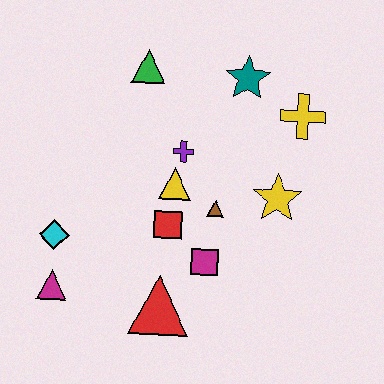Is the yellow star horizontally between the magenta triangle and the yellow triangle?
No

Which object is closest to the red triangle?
The magenta square is closest to the red triangle.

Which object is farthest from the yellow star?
The magenta triangle is farthest from the yellow star.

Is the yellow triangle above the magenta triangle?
Yes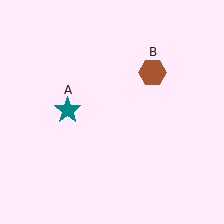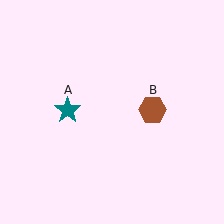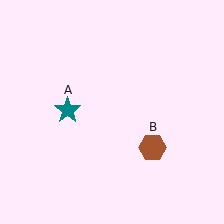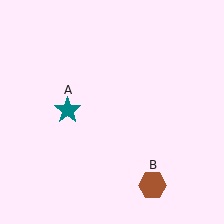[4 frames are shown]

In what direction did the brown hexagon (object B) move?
The brown hexagon (object B) moved down.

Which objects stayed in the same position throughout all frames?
Teal star (object A) remained stationary.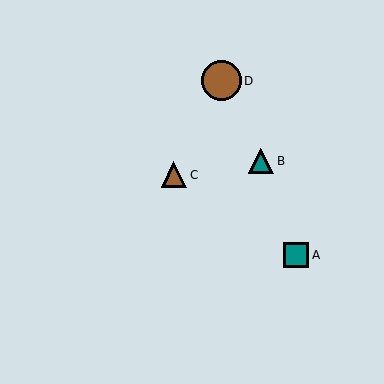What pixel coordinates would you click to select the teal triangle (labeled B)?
Click at (261, 161) to select the teal triangle B.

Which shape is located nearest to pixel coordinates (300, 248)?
The teal square (labeled A) at (296, 255) is nearest to that location.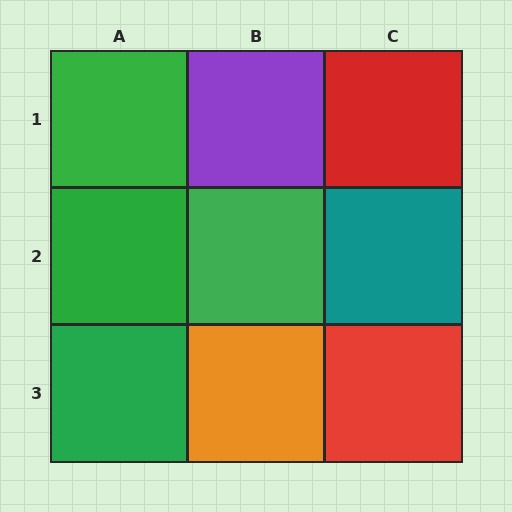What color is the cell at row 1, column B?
Purple.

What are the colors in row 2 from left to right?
Green, green, teal.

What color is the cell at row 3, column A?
Green.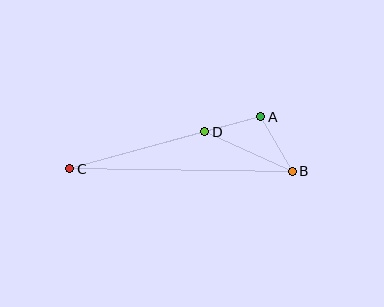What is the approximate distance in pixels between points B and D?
The distance between B and D is approximately 96 pixels.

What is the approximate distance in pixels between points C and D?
The distance between C and D is approximately 140 pixels.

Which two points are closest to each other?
Points A and D are closest to each other.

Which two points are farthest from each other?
Points B and C are farthest from each other.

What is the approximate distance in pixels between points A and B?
The distance between A and B is approximately 63 pixels.